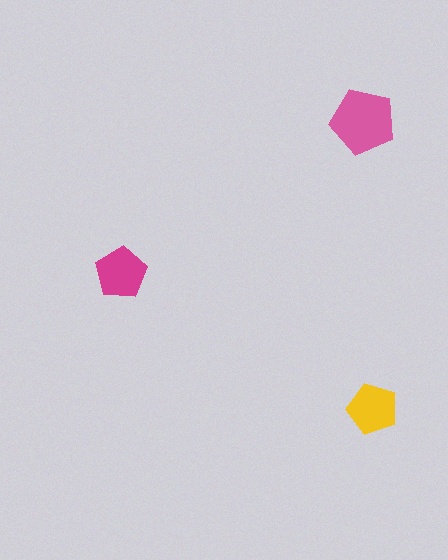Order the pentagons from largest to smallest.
the pink one, the magenta one, the yellow one.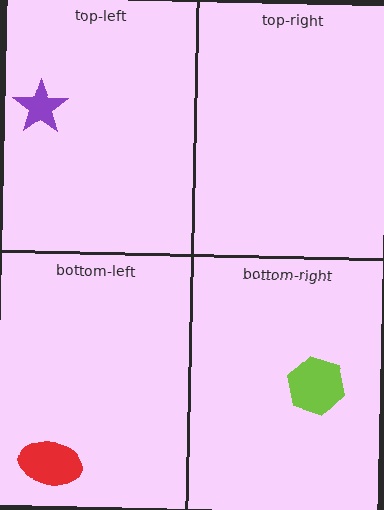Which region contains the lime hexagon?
The bottom-right region.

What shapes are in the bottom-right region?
The lime hexagon.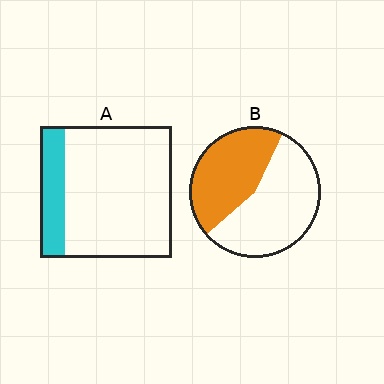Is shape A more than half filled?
No.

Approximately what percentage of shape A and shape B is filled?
A is approximately 20% and B is approximately 45%.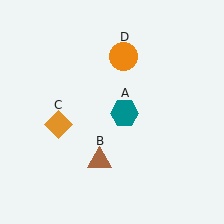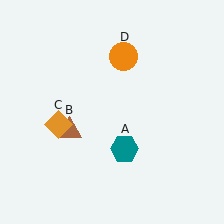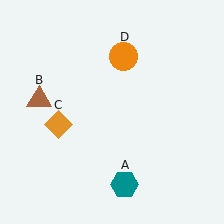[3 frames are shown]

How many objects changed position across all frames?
2 objects changed position: teal hexagon (object A), brown triangle (object B).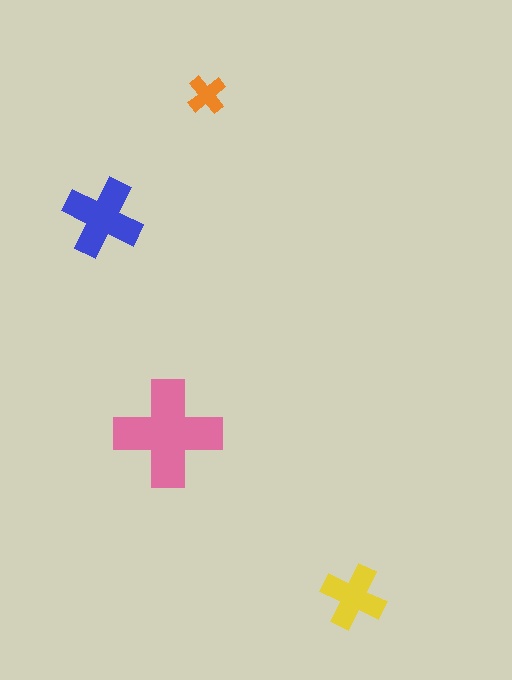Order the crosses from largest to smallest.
the pink one, the blue one, the yellow one, the orange one.